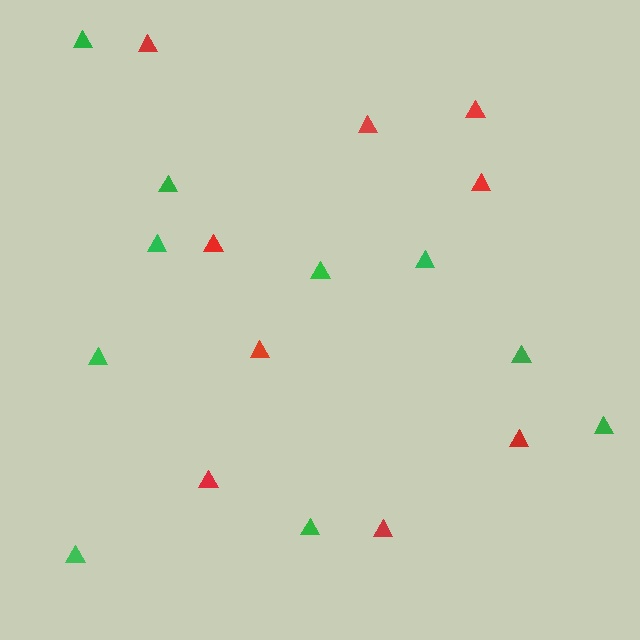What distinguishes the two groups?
There are 2 groups: one group of green triangles (10) and one group of red triangles (9).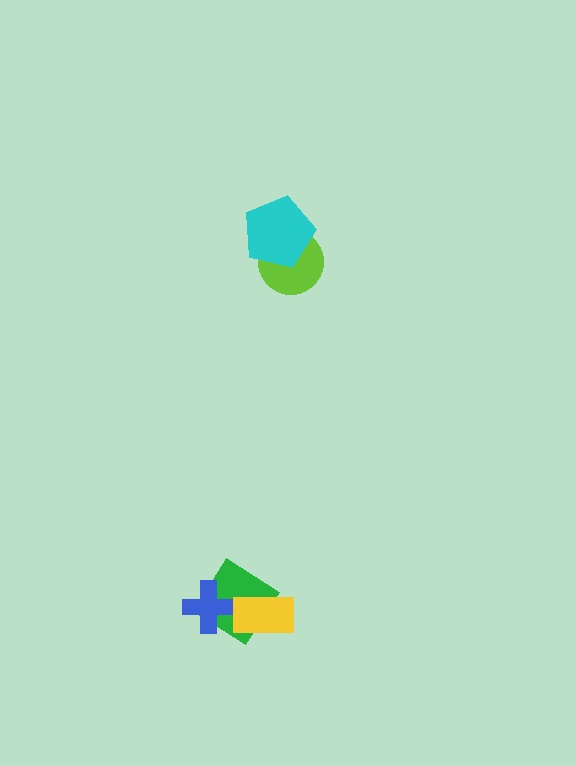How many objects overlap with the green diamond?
2 objects overlap with the green diamond.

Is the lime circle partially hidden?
Yes, it is partially covered by another shape.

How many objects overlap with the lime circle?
1 object overlaps with the lime circle.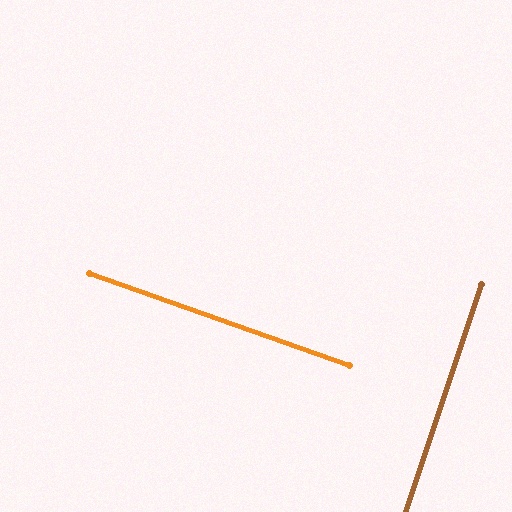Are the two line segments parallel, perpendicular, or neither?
Perpendicular — they meet at approximately 89°.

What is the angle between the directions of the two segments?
Approximately 89 degrees.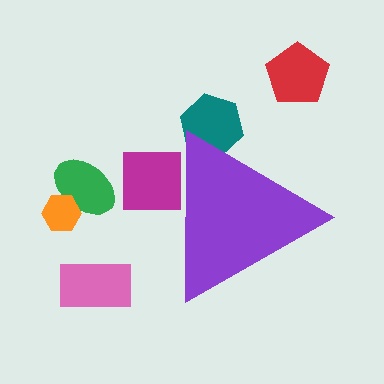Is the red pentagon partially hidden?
No, the red pentagon is fully visible.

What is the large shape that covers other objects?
A purple triangle.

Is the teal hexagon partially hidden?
Yes, the teal hexagon is partially hidden behind the purple triangle.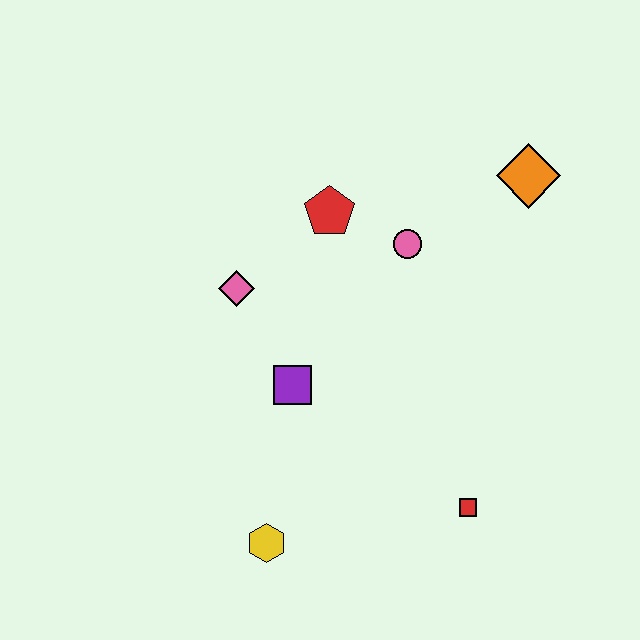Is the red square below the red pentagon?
Yes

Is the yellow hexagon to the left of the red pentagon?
Yes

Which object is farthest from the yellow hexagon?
The orange diamond is farthest from the yellow hexagon.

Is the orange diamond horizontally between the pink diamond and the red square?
No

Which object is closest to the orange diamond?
The pink circle is closest to the orange diamond.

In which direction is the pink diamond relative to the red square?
The pink diamond is to the left of the red square.